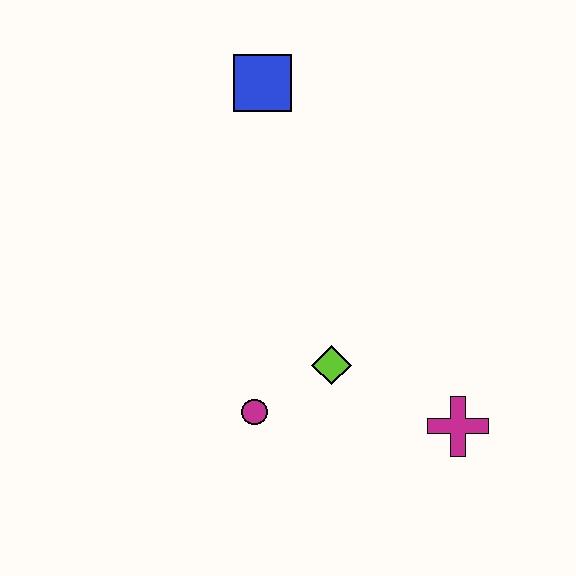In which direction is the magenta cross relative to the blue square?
The magenta cross is below the blue square.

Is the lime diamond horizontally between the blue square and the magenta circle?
No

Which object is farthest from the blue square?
The magenta cross is farthest from the blue square.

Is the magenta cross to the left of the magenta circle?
No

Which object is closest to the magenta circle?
The lime diamond is closest to the magenta circle.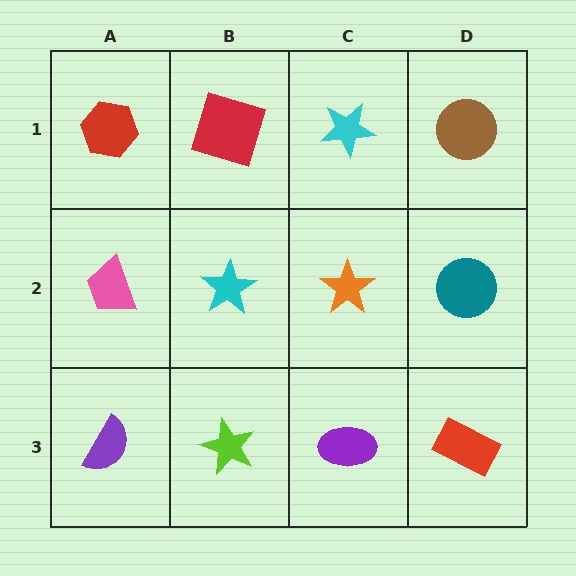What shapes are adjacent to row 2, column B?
A red square (row 1, column B), a lime star (row 3, column B), a pink trapezoid (row 2, column A), an orange star (row 2, column C).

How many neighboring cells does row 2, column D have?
3.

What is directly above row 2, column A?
A red hexagon.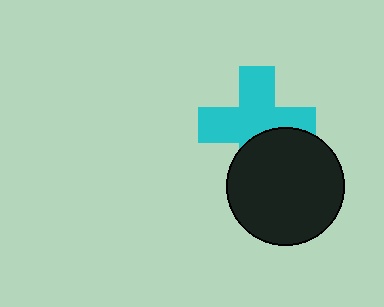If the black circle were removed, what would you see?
You would see the complete cyan cross.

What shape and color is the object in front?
The object in front is a black circle.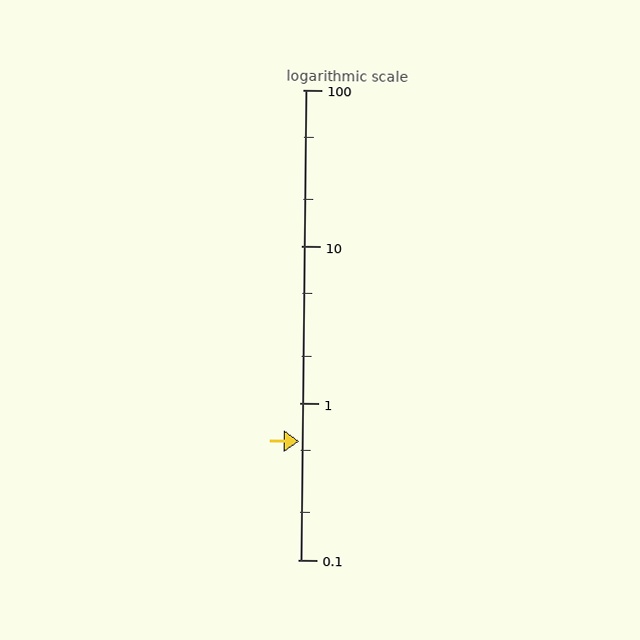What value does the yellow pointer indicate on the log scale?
The pointer indicates approximately 0.57.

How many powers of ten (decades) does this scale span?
The scale spans 3 decades, from 0.1 to 100.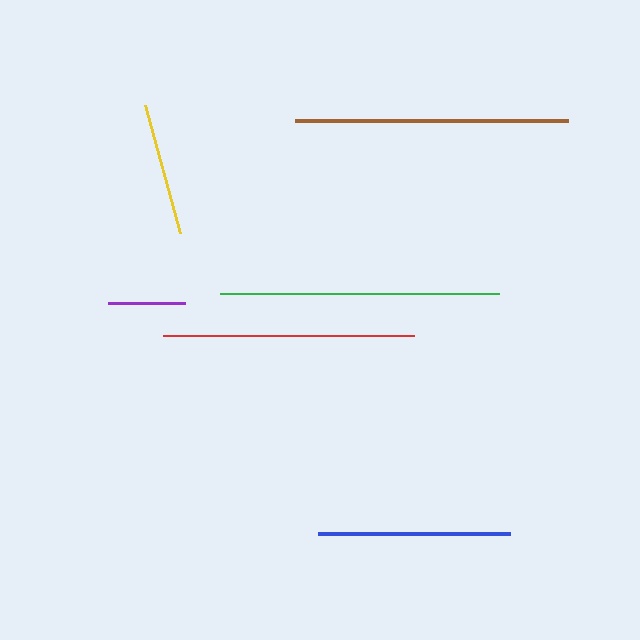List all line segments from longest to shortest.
From longest to shortest: green, brown, red, blue, yellow, purple.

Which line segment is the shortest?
The purple line is the shortest at approximately 77 pixels.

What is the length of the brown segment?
The brown segment is approximately 273 pixels long.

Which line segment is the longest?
The green line is the longest at approximately 279 pixels.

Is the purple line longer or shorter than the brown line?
The brown line is longer than the purple line.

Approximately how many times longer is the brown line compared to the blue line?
The brown line is approximately 1.4 times the length of the blue line.